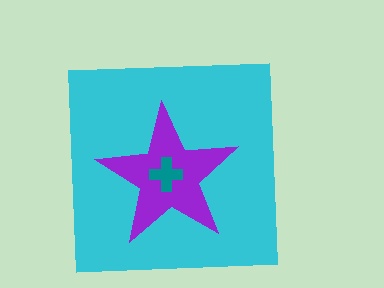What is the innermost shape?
The teal cross.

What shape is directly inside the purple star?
The teal cross.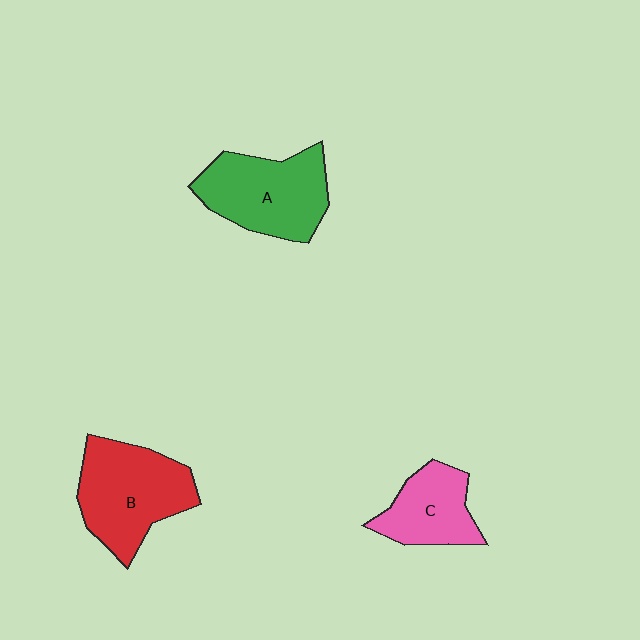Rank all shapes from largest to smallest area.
From largest to smallest: B (red), A (green), C (pink).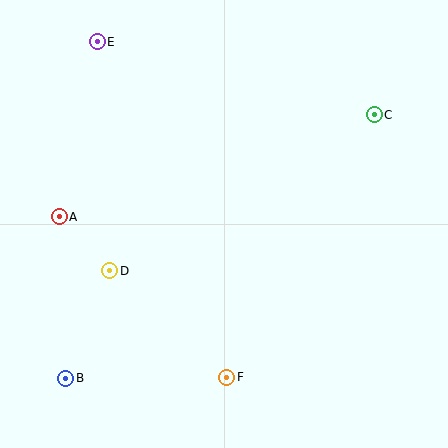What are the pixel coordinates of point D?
Point D is at (110, 271).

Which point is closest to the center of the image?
Point D at (110, 271) is closest to the center.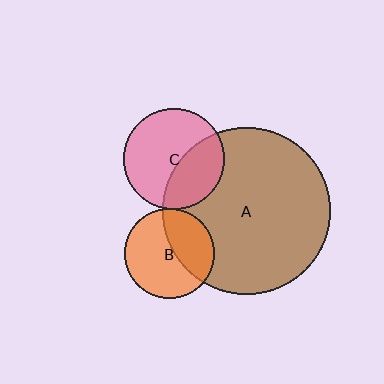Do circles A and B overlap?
Yes.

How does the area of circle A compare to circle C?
Approximately 2.7 times.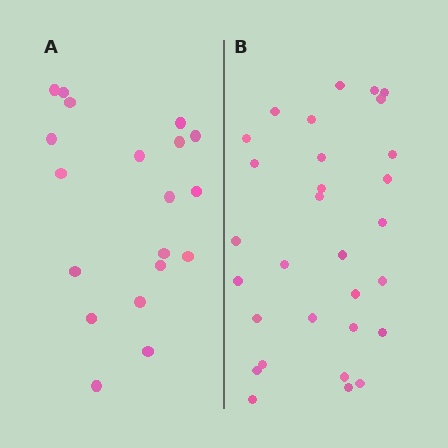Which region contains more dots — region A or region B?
Region B (the right region) has more dots.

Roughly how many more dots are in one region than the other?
Region B has roughly 12 or so more dots than region A.